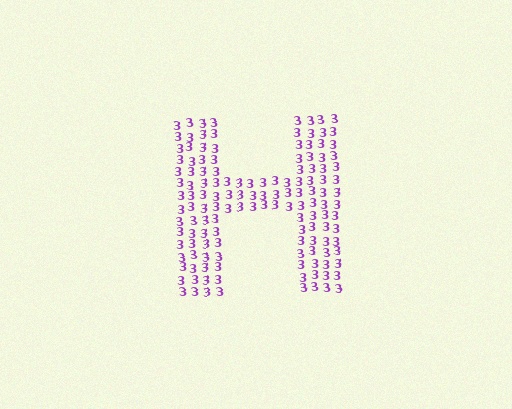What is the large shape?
The large shape is the letter H.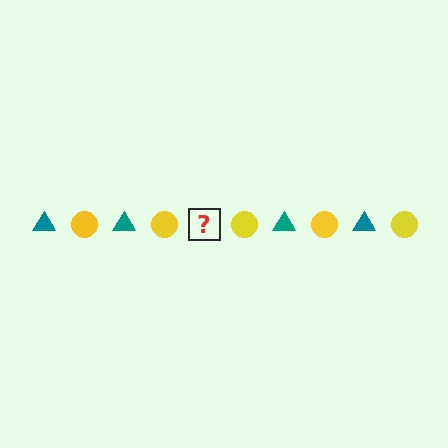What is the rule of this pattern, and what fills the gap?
The rule is that the pattern alternates between teal triangle and yellow circle. The gap should be filled with a teal triangle.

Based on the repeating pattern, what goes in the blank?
The blank should be a teal triangle.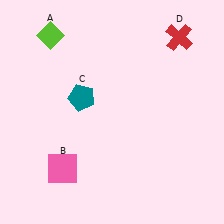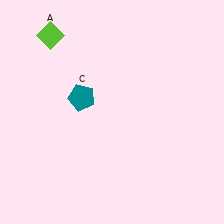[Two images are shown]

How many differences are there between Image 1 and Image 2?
There are 2 differences between the two images.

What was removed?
The red cross (D), the pink square (B) were removed in Image 2.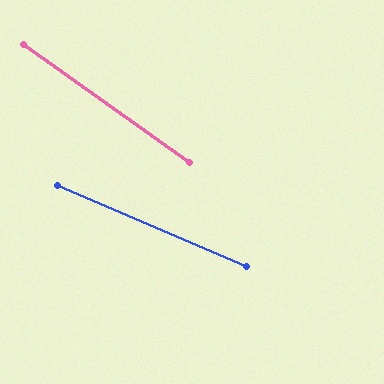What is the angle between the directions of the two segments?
Approximately 12 degrees.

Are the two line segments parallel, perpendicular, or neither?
Neither parallel nor perpendicular — they differ by about 12°.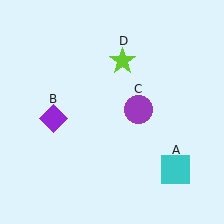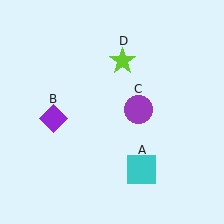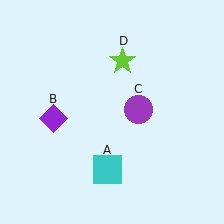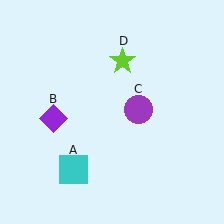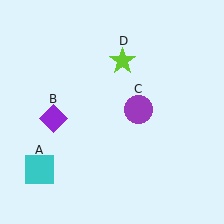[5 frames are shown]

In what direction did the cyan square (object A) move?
The cyan square (object A) moved left.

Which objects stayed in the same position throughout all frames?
Purple diamond (object B) and purple circle (object C) and lime star (object D) remained stationary.